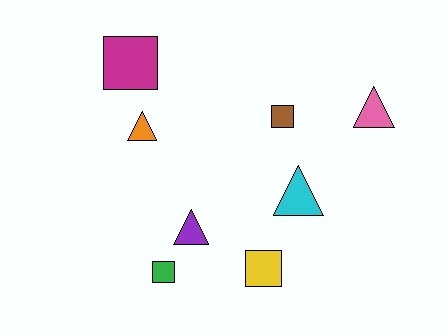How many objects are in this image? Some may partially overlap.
There are 8 objects.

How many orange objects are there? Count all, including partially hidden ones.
There is 1 orange object.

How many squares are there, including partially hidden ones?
There are 4 squares.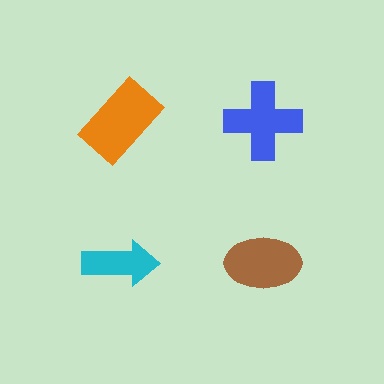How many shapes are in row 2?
2 shapes.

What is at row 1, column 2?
A blue cross.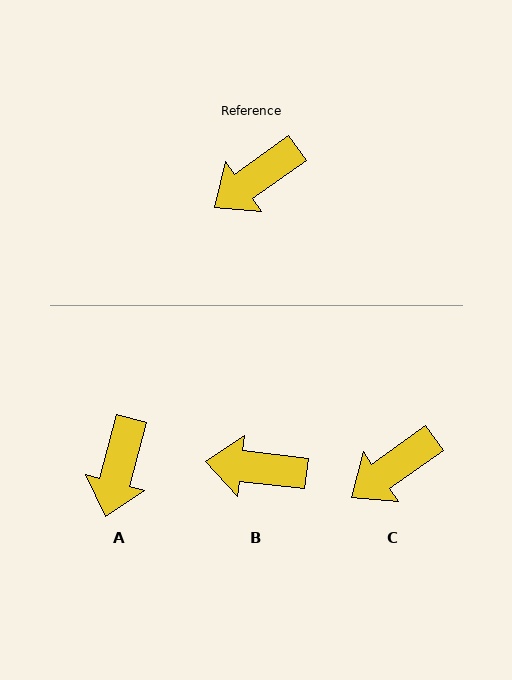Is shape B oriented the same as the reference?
No, it is off by about 42 degrees.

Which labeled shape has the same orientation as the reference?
C.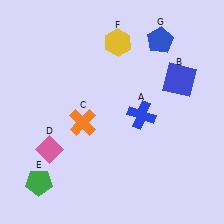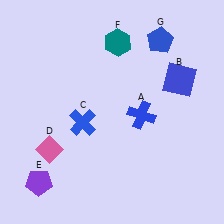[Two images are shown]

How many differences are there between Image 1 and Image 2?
There are 3 differences between the two images.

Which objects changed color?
C changed from orange to blue. E changed from green to purple. F changed from yellow to teal.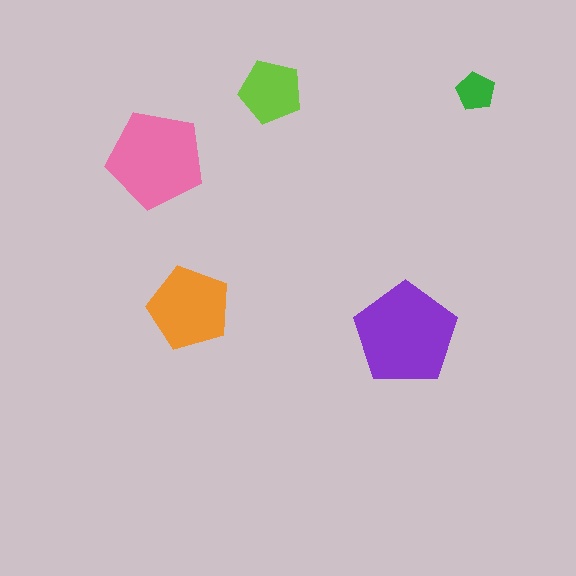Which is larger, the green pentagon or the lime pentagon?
The lime one.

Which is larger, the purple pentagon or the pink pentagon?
The purple one.